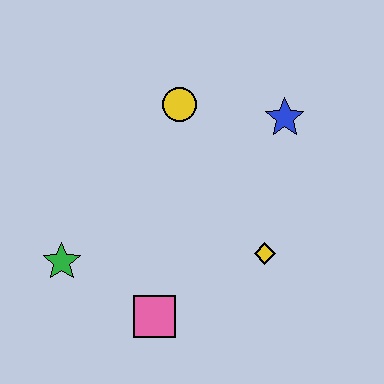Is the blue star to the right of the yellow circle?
Yes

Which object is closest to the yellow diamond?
The pink square is closest to the yellow diamond.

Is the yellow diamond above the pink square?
Yes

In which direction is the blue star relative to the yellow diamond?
The blue star is above the yellow diamond.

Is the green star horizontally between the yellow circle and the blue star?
No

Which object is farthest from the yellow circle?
The pink square is farthest from the yellow circle.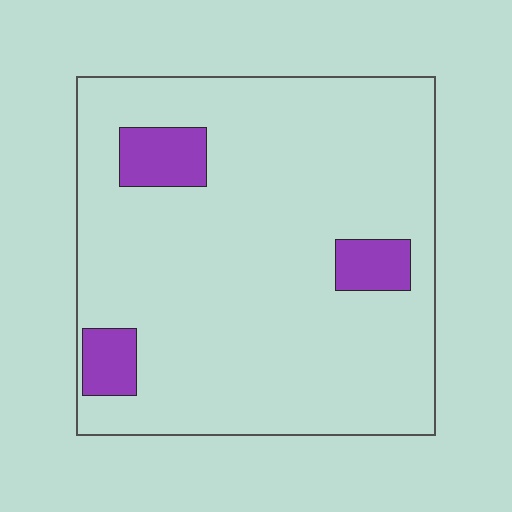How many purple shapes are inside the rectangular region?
3.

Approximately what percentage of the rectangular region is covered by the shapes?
Approximately 10%.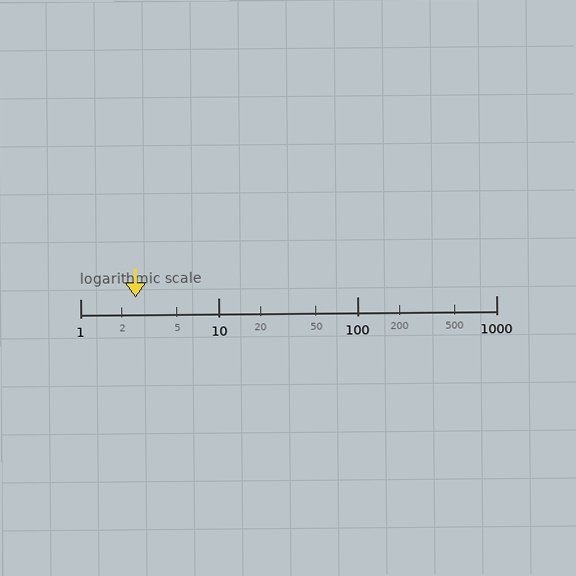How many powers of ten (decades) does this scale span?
The scale spans 3 decades, from 1 to 1000.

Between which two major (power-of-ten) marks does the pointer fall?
The pointer is between 1 and 10.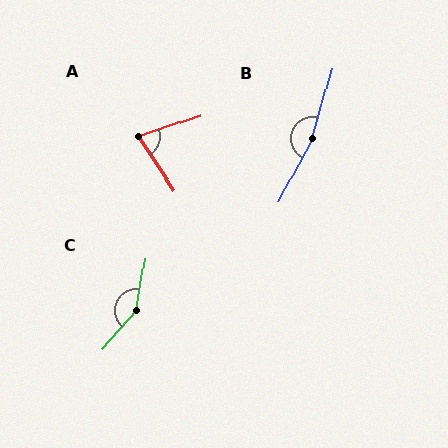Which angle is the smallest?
A, at approximately 75 degrees.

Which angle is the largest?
B, at approximately 168 degrees.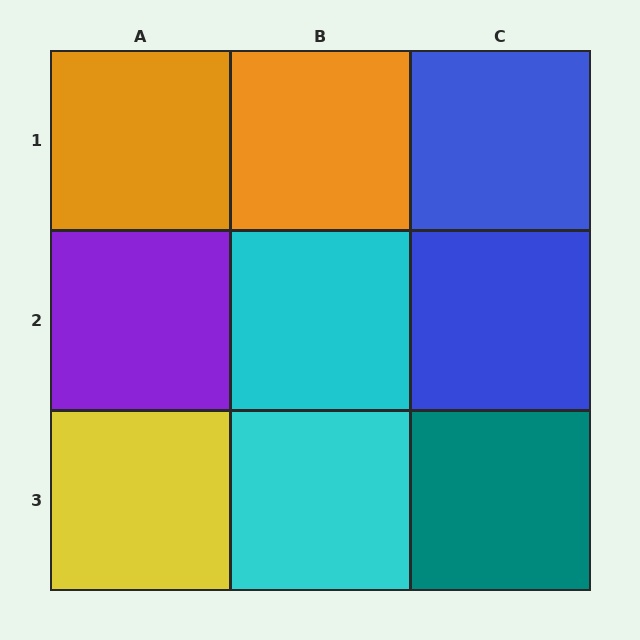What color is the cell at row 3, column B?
Cyan.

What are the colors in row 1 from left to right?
Orange, orange, blue.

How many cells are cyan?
2 cells are cyan.